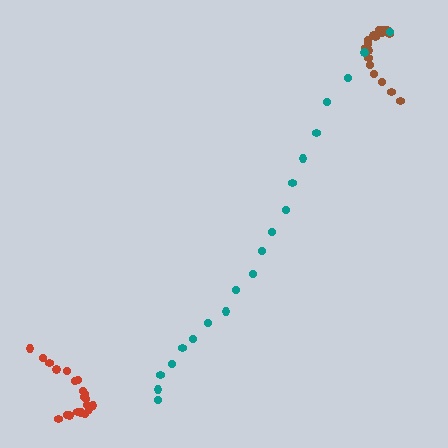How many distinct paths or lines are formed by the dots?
There are 3 distinct paths.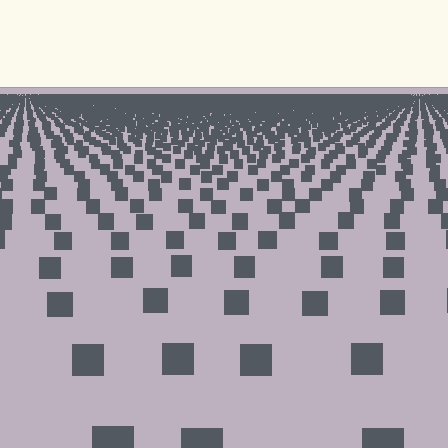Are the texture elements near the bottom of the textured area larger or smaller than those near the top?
Larger. Near the bottom, elements are closer to the viewer and appear at a bigger on-screen size.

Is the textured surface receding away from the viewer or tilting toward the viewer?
The surface is receding away from the viewer. Texture elements get smaller and denser toward the top.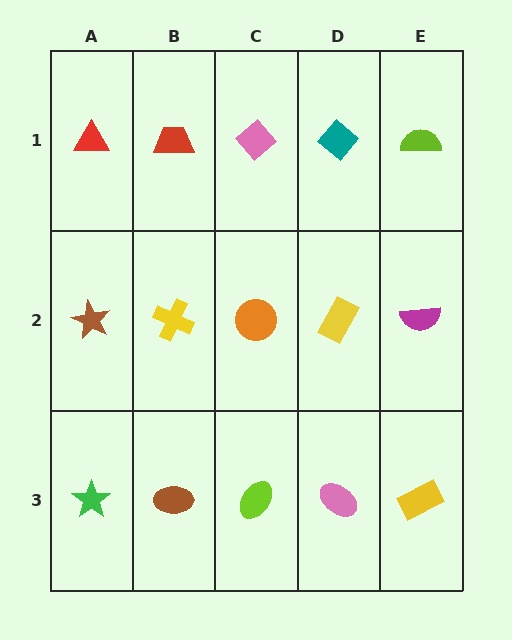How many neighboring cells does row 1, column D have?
3.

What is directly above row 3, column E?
A magenta semicircle.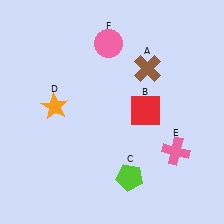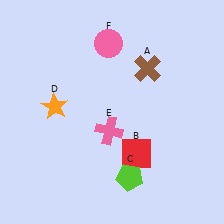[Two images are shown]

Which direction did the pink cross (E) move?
The pink cross (E) moved left.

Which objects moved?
The objects that moved are: the red square (B), the pink cross (E).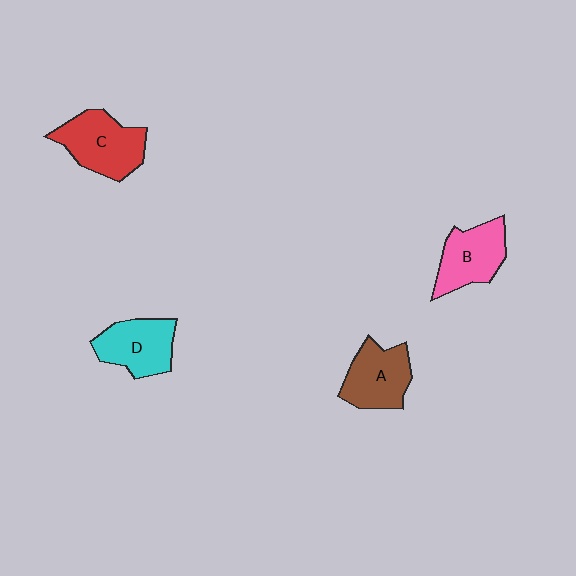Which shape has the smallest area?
Shape D (cyan).